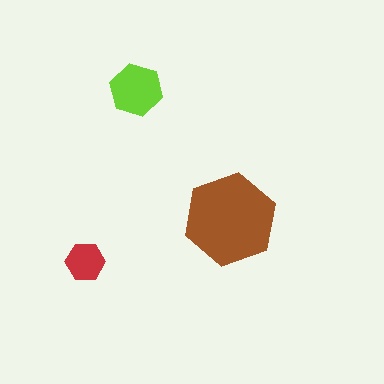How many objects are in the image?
There are 3 objects in the image.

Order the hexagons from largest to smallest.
the brown one, the lime one, the red one.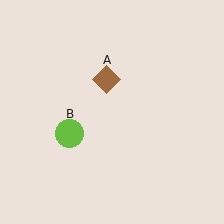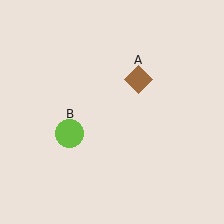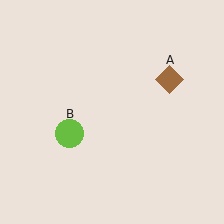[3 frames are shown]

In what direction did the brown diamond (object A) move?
The brown diamond (object A) moved right.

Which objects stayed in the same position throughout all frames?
Lime circle (object B) remained stationary.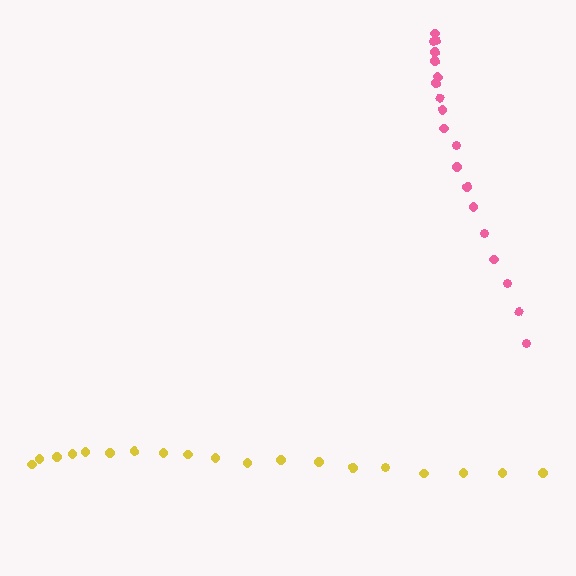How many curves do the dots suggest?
There are 2 distinct paths.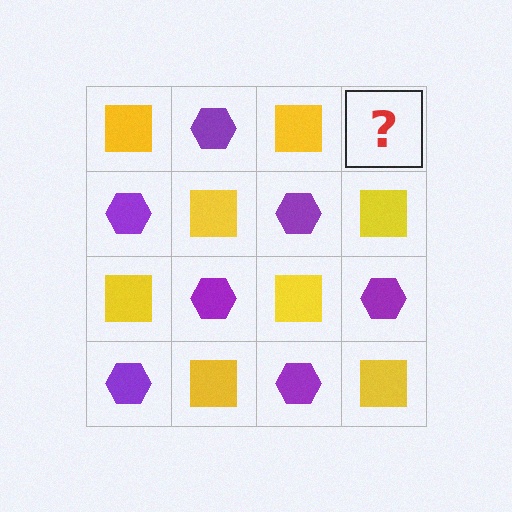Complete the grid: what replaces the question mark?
The question mark should be replaced with a purple hexagon.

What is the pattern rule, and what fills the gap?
The rule is that it alternates yellow square and purple hexagon in a checkerboard pattern. The gap should be filled with a purple hexagon.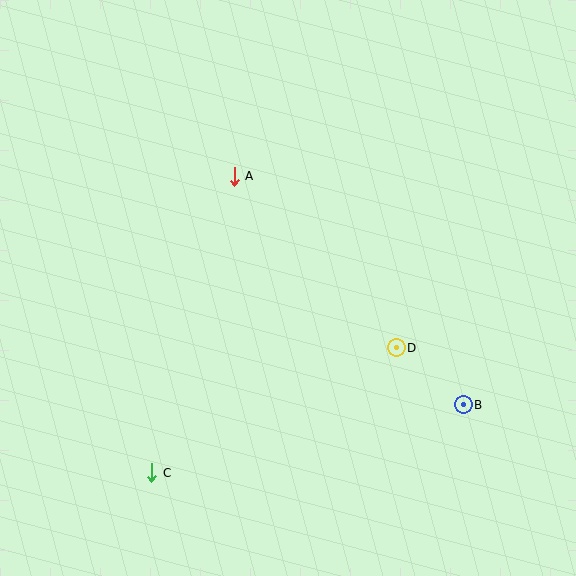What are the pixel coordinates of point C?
Point C is at (152, 473).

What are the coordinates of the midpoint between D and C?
The midpoint between D and C is at (274, 410).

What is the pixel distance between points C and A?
The distance between C and A is 308 pixels.